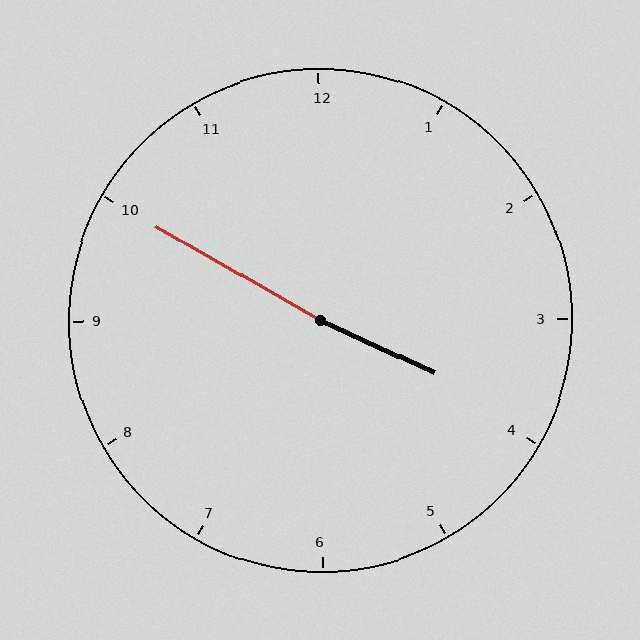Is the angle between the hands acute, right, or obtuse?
It is obtuse.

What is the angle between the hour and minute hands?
Approximately 175 degrees.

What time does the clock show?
3:50.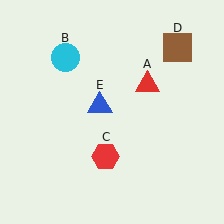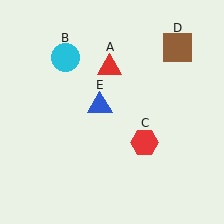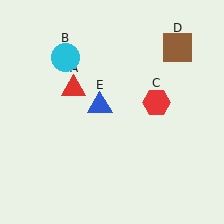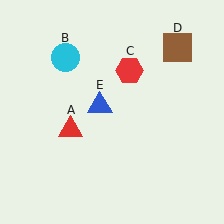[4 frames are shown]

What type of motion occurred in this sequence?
The red triangle (object A), red hexagon (object C) rotated counterclockwise around the center of the scene.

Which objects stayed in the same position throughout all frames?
Cyan circle (object B) and brown square (object D) and blue triangle (object E) remained stationary.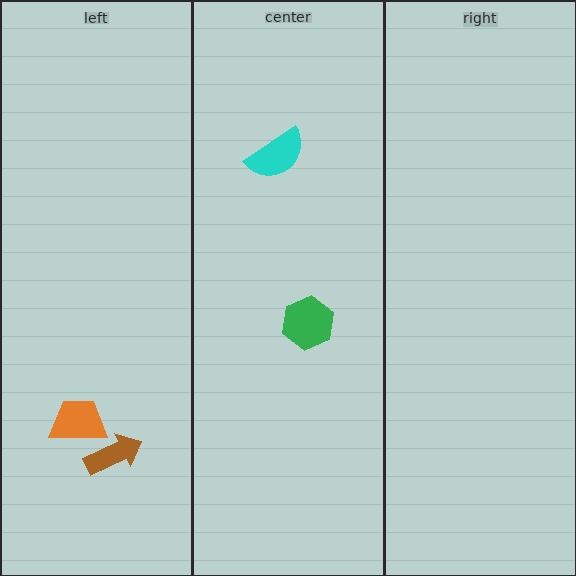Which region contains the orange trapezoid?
The left region.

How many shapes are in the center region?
2.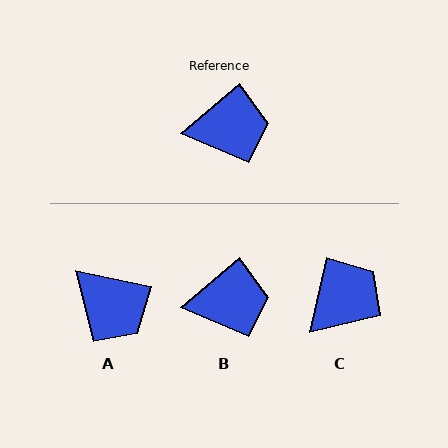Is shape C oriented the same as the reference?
No, it is off by about 36 degrees.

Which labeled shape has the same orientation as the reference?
B.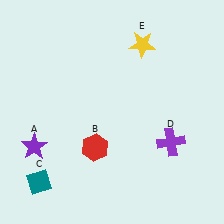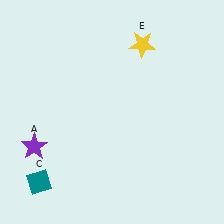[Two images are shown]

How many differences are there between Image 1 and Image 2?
There are 2 differences between the two images.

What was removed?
The red hexagon (B), the purple cross (D) were removed in Image 2.